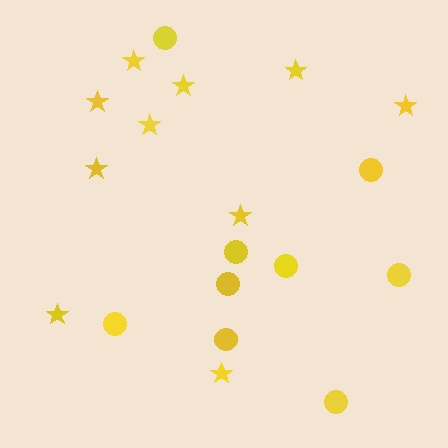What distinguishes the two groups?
There are 2 groups: one group of stars (10) and one group of circles (9).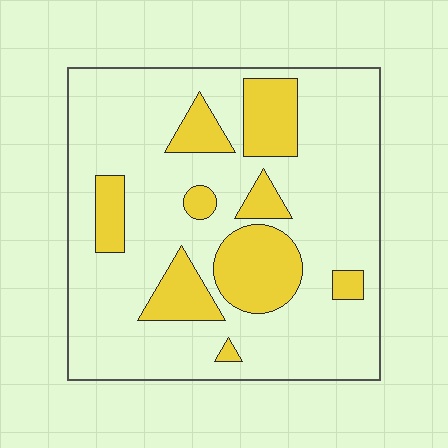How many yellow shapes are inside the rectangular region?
9.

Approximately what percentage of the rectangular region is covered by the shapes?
Approximately 25%.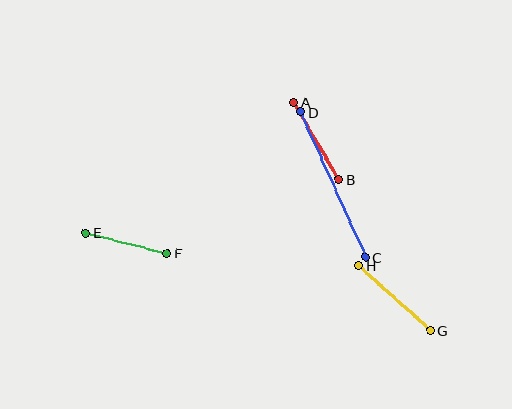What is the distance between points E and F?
The distance is approximately 84 pixels.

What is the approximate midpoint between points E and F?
The midpoint is at approximately (126, 243) pixels.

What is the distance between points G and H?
The distance is approximately 96 pixels.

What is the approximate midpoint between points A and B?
The midpoint is at approximately (316, 141) pixels.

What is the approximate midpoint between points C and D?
The midpoint is at approximately (333, 185) pixels.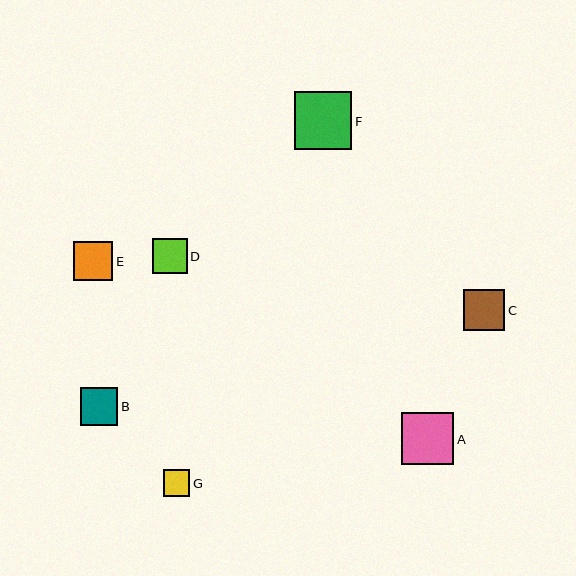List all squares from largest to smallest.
From largest to smallest: F, A, C, E, B, D, G.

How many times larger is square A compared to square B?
Square A is approximately 1.4 times the size of square B.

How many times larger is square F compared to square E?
Square F is approximately 1.5 times the size of square E.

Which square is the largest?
Square F is the largest with a size of approximately 58 pixels.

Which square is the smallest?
Square G is the smallest with a size of approximately 26 pixels.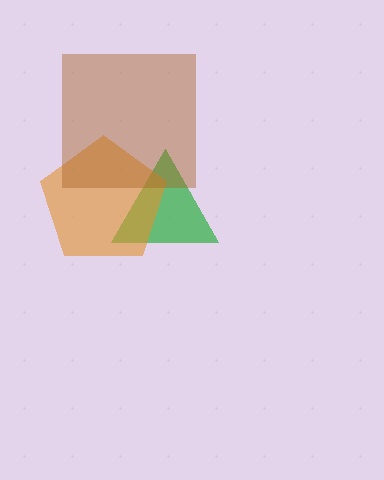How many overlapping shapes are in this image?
There are 3 overlapping shapes in the image.